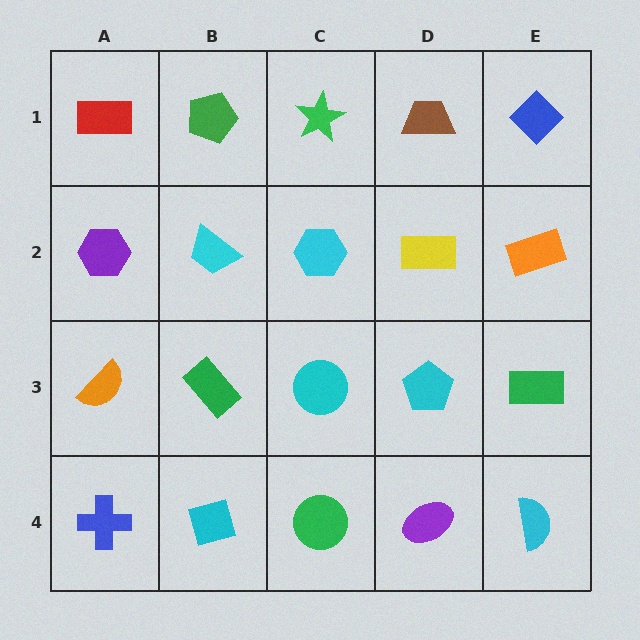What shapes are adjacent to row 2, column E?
A blue diamond (row 1, column E), a green rectangle (row 3, column E), a yellow rectangle (row 2, column D).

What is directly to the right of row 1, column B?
A green star.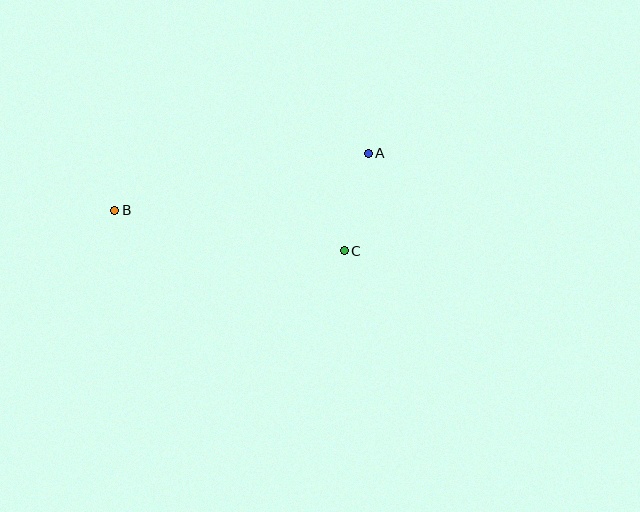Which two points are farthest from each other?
Points A and B are farthest from each other.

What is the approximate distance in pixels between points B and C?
The distance between B and C is approximately 233 pixels.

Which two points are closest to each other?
Points A and C are closest to each other.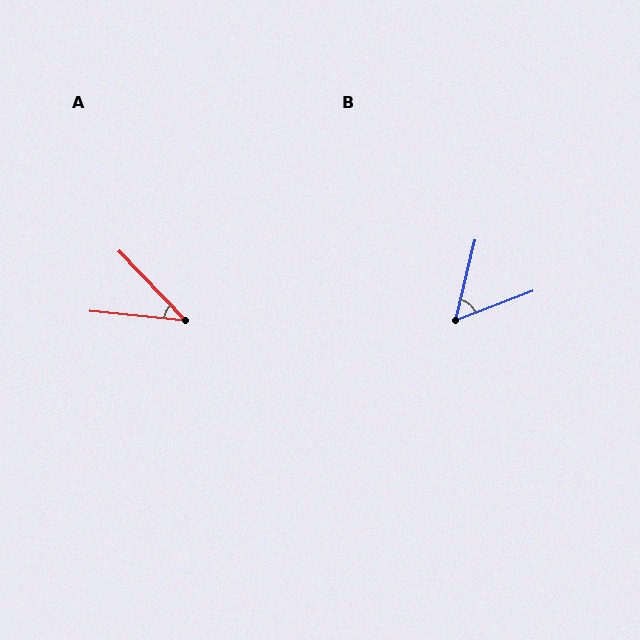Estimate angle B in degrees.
Approximately 55 degrees.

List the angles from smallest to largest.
A (41°), B (55°).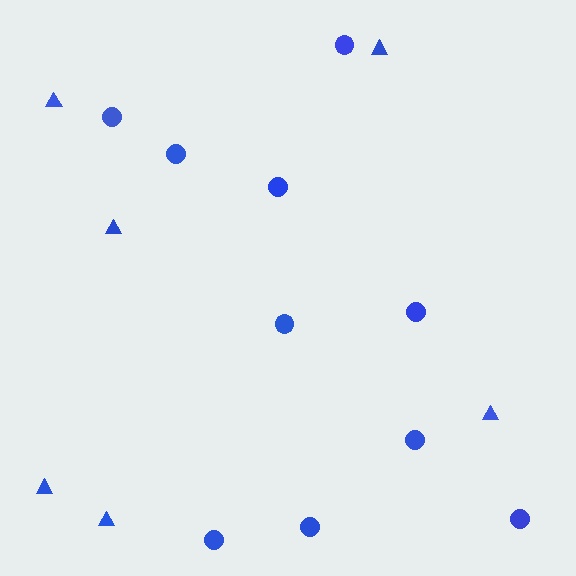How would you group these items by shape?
There are 2 groups: one group of circles (10) and one group of triangles (6).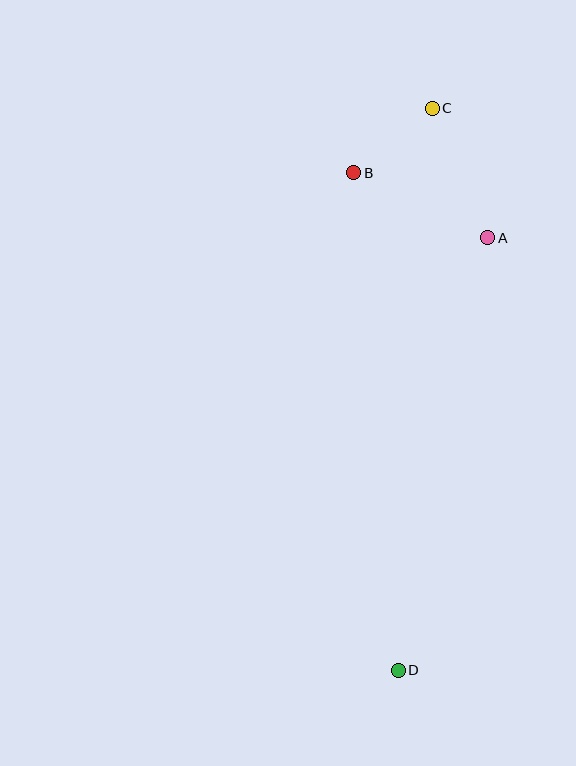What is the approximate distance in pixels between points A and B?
The distance between A and B is approximately 149 pixels.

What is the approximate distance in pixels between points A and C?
The distance between A and C is approximately 141 pixels.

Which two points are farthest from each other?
Points C and D are farthest from each other.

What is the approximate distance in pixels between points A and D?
The distance between A and D is approximately 442 pixels.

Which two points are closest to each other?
Points B and C are closest to each other.